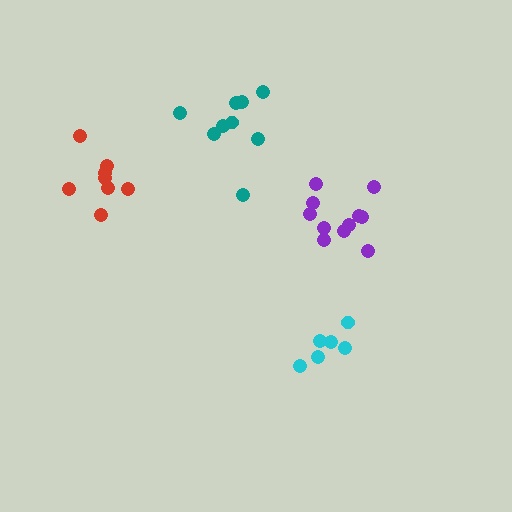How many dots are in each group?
Group 1: 11 dots, Group 2: 6 dots, Group 3: 8 dots, Group 4: 9 dots (34 total).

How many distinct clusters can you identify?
There are 4 distinct clusters.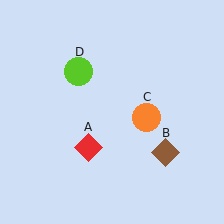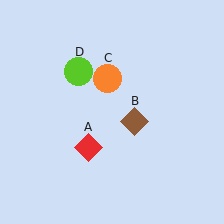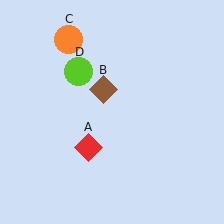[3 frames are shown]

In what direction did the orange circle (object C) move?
The orange circle (object C) moved up and to the left.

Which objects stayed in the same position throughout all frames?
Red diamond (object A) and lime circle (object D) remained stationary.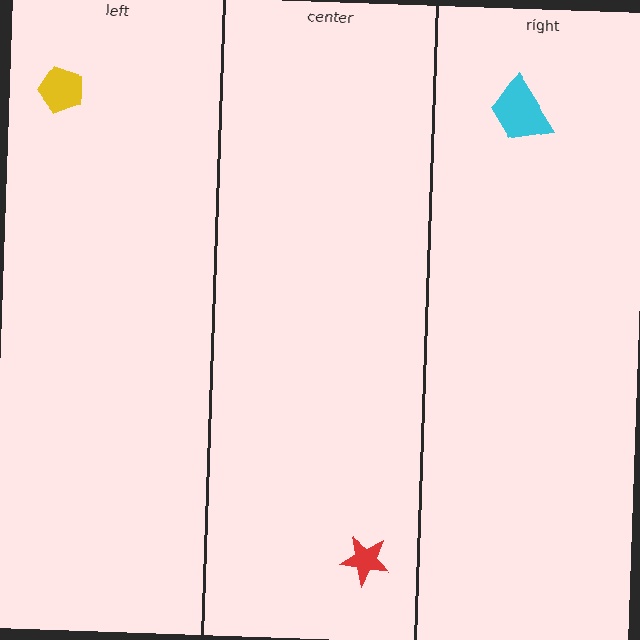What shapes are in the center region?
The red star.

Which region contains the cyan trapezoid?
The right region.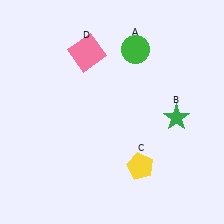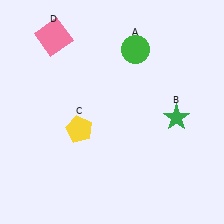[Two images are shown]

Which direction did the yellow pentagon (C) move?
The yellow pentagon (C) moved left.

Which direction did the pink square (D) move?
The pink square (D) moved left.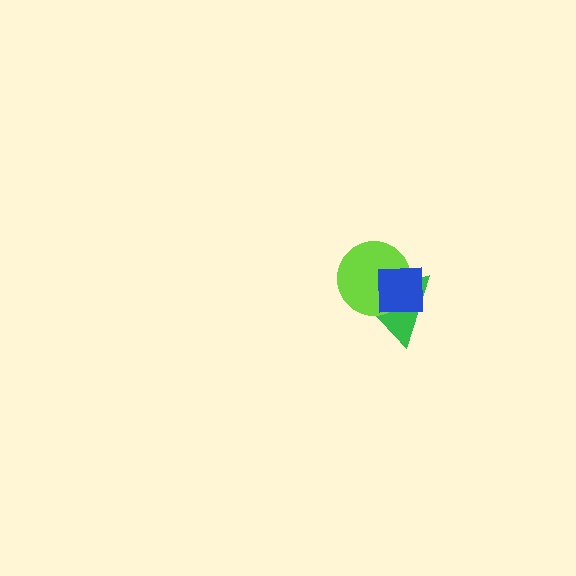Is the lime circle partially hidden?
Yes, it is partially covered by another shape.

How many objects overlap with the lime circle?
2 objects overlap with the lime circle.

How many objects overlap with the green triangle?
2 objects overlap with the green triangle.